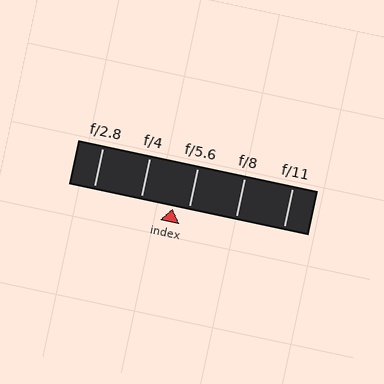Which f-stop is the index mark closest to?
The index mark is closest to f/5.6.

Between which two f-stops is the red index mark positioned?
The index mark is between f/4 and f/5.6.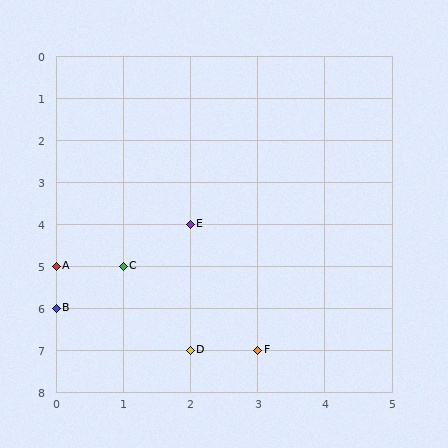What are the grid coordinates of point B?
Point B is at grid coordinates (0, 6).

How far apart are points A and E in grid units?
Points A and E are 2 columns and 1 row apart (about 2.2 grid units diagonally).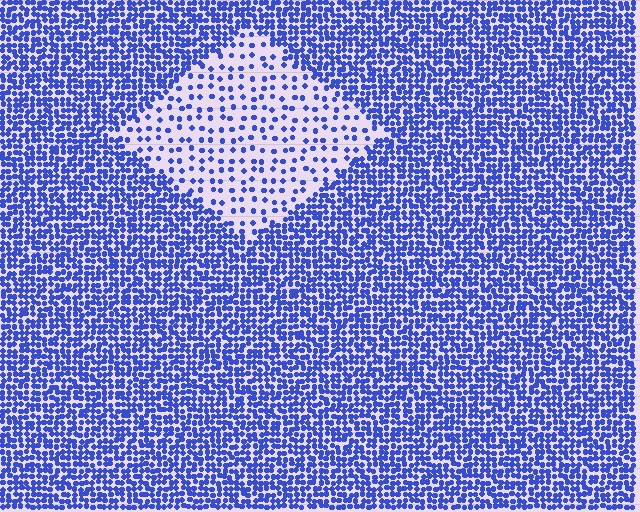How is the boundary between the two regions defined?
The boundary is defined by a change in element density (approximately 3.0x ratio). All elements are the same color, size, and shape.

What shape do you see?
I see a diamond.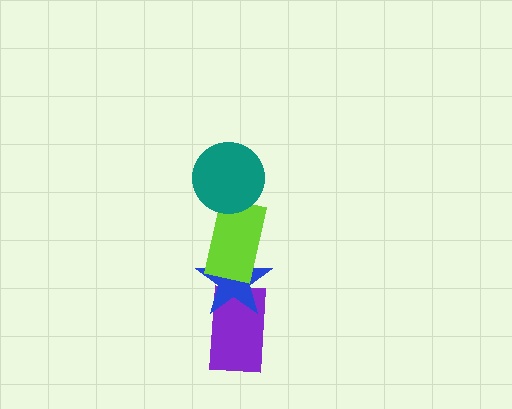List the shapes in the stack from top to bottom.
From top to bottom: the teal circle, the lime rectangle, the blue star, the purple rectangle.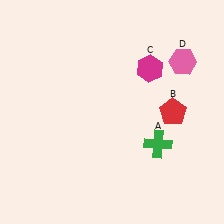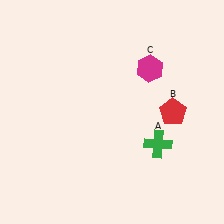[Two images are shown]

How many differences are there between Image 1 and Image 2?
There is 1 difference between the two images.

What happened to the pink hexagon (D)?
The pink hexagon (D) was removed in Image 2. It was in the top-right area of Image 1.